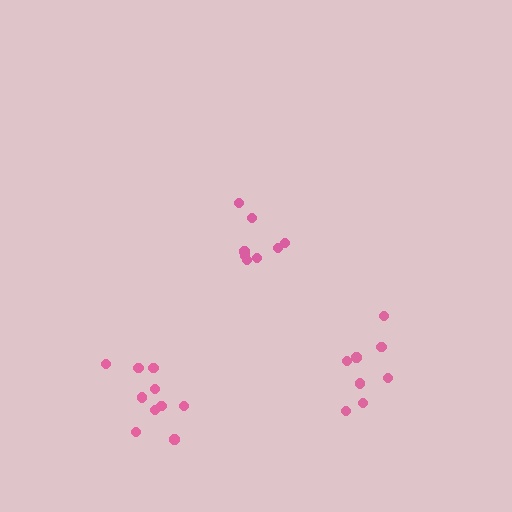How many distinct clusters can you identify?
There are 3 distinct clusters.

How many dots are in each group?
Group 1: 8 dots, Group 2: 10 dots, Group 3: 8 dots (26 total).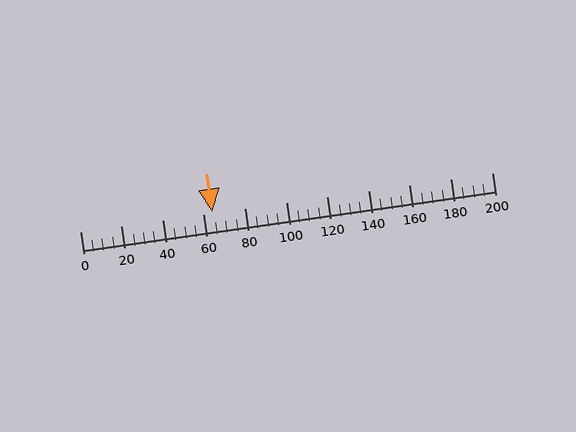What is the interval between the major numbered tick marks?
The major tick marks are spaced 20 units apart.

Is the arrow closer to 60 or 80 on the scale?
The arrow is closer to 60.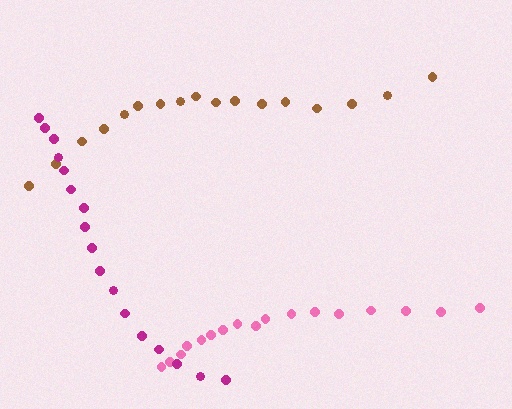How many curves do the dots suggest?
There are 3 distinct paths.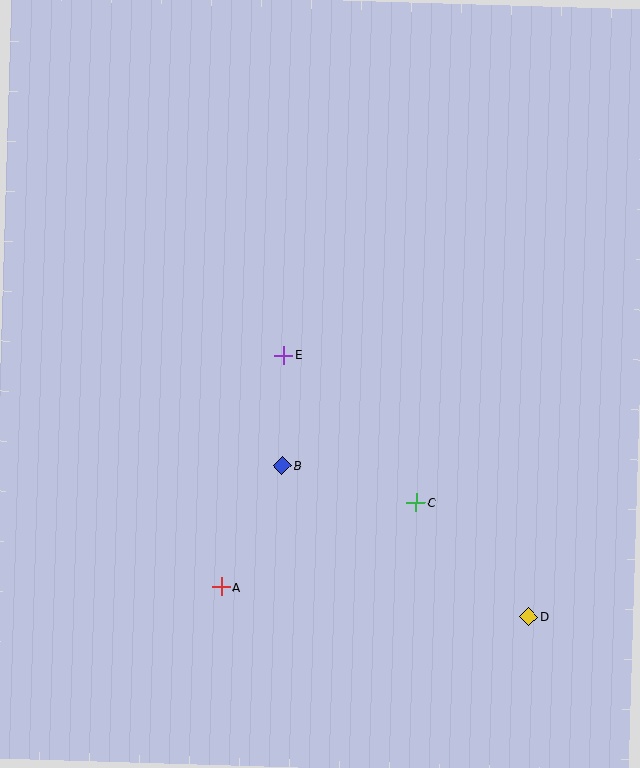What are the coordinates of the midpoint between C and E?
The midpoint between C and E is at (350, 429).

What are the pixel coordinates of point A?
Point A is at (221, 587).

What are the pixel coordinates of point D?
Point D is at (529, 617).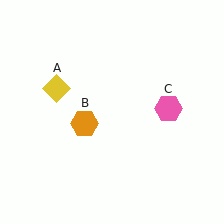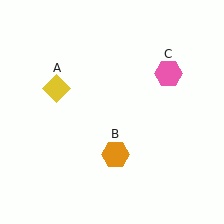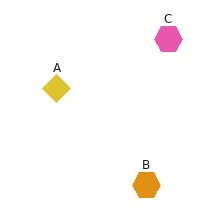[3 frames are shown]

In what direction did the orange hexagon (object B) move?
The orange hexagon (object B) moved down and to the right.